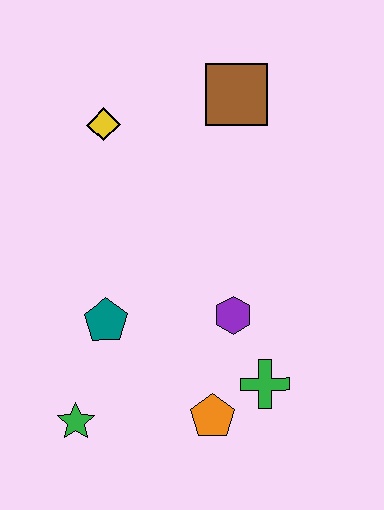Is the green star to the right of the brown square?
No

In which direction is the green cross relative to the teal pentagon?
The green cross is to the right of the teal pentagon.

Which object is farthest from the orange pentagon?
The brown square is farthest from the orange pentagon.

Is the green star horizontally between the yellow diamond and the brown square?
No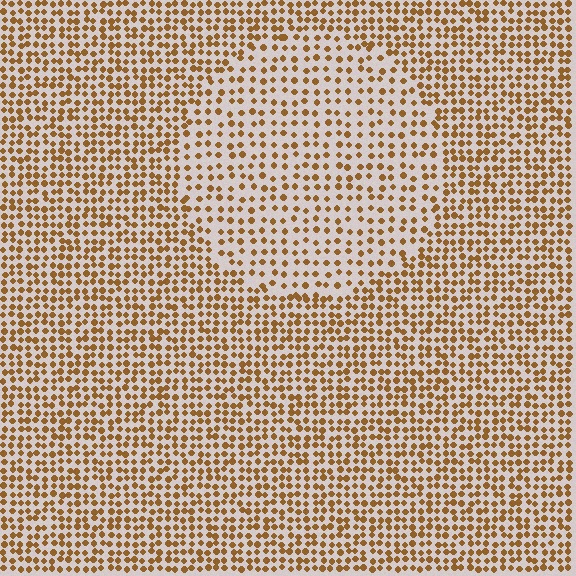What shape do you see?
I see a circle.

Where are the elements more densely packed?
The elements are more densely packed outside the circle boundary.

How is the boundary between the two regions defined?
The boundary is defined by a change in element density (approximately 1.7x ratio). All elements are the same color, size, and shape.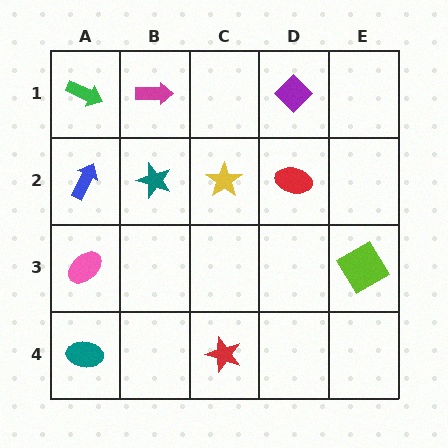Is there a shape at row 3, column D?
No, that cell is empty.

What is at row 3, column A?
A pink ellipse.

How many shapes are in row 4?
2 shapes.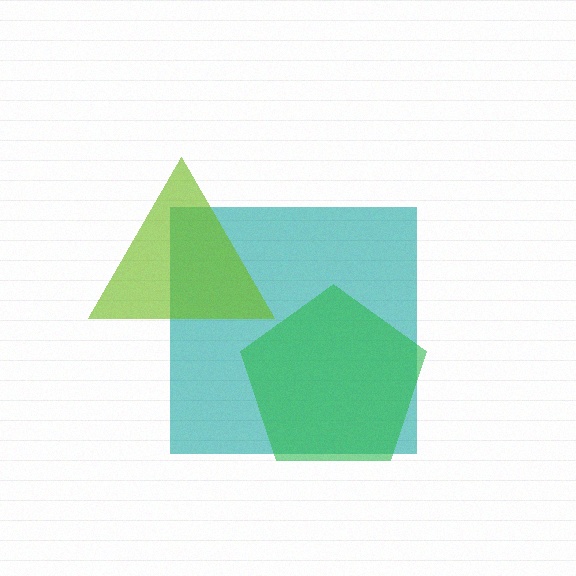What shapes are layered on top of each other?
The layered shapes are: a teal square, a green pentagon, a lime triangle.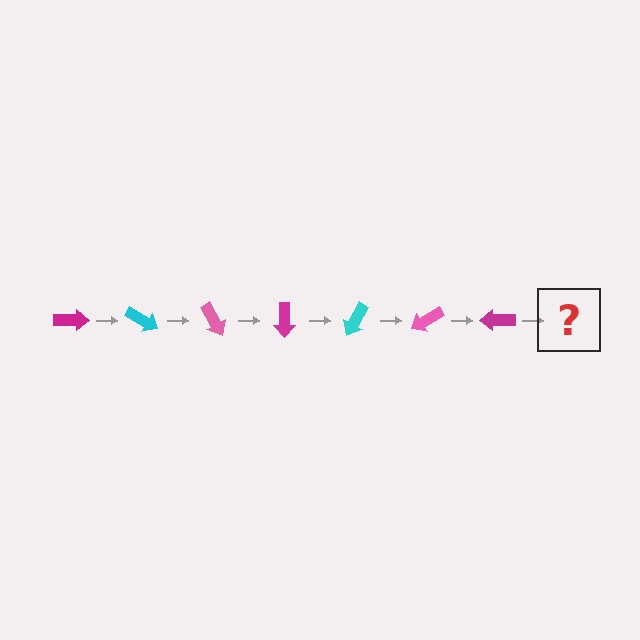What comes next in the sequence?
The next element should be a cyan arrow, rotated 210 degrees from the start.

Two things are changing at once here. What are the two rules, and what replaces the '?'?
The two rules are that it rotates 30 degrees each step and the color cycles through magenta, cyan, and pink. The '?' should be a cyan arrow, rotated 210 degrees from the start.